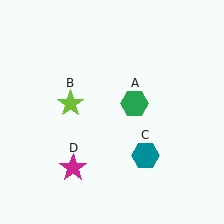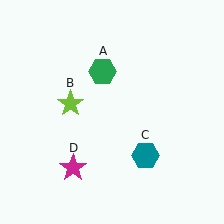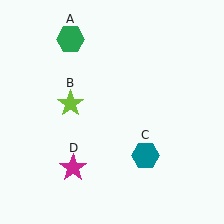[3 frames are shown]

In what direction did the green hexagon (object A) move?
The green hexagon (object A) moved up and to the left.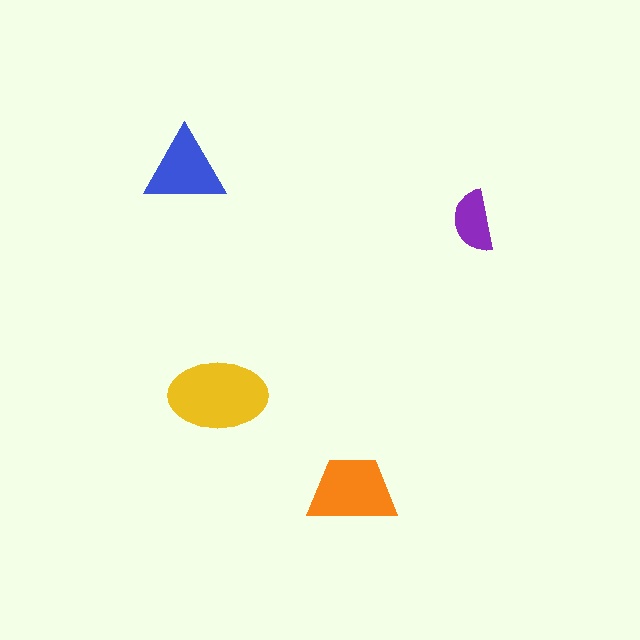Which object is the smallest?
The purple semicircle.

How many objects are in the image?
There are 4 objects in the image.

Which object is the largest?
The yellow ellipse.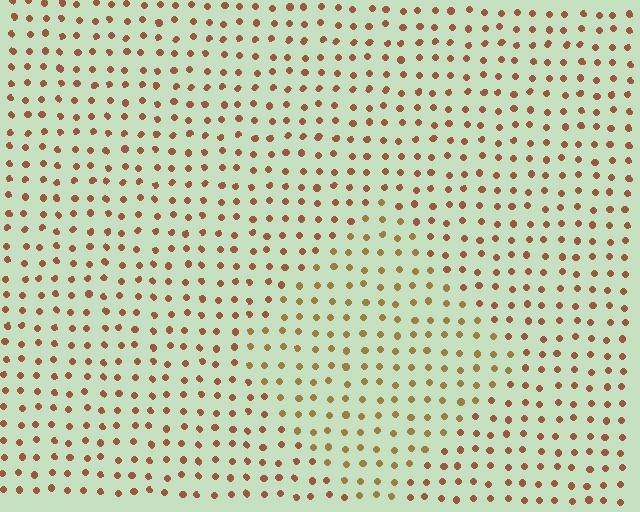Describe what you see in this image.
The image is filled with small brown elements in a uniform arrangement. A diamond-shaped region is visible where the elements are tinted to a slightly different hue, forming a subtle color boundary.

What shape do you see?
I see a diamond.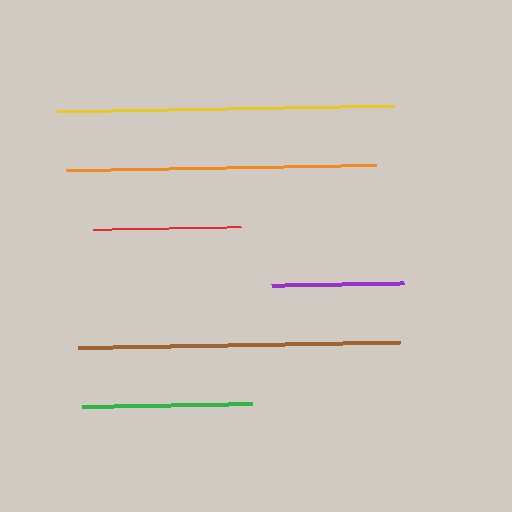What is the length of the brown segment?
The brown segment is approximately 322 pixels long.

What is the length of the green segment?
The green segment is approximately 170 pixels long.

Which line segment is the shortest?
The purple line is the shortest at approximately 133 pixels.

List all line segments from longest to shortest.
From longest to shortest: yellow, brown, orange, green, red, purple.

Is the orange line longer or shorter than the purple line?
The orange line is longer than the purple line.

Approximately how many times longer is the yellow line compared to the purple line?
The yellow line is approximately 2.5 times the length of the purple line.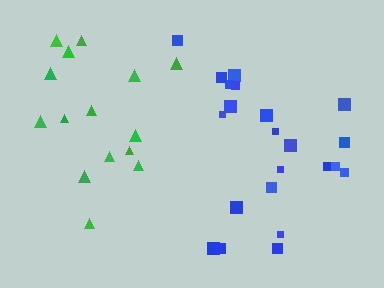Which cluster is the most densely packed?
Green.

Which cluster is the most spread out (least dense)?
Blue.